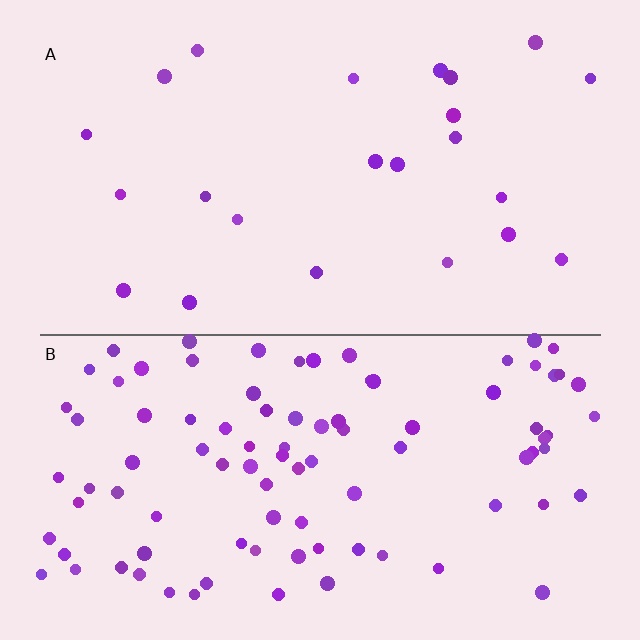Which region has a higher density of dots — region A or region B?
B (the bottom).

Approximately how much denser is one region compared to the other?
Approximately 4.2× — region B over region A.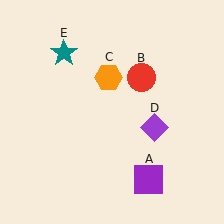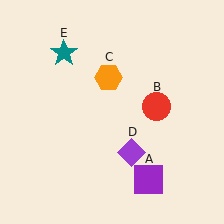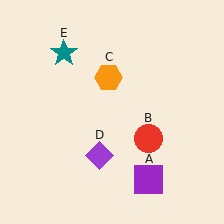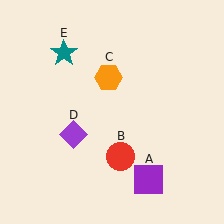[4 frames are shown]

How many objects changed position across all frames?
2 objects changed position: red circle (object B), purple diamond (object D).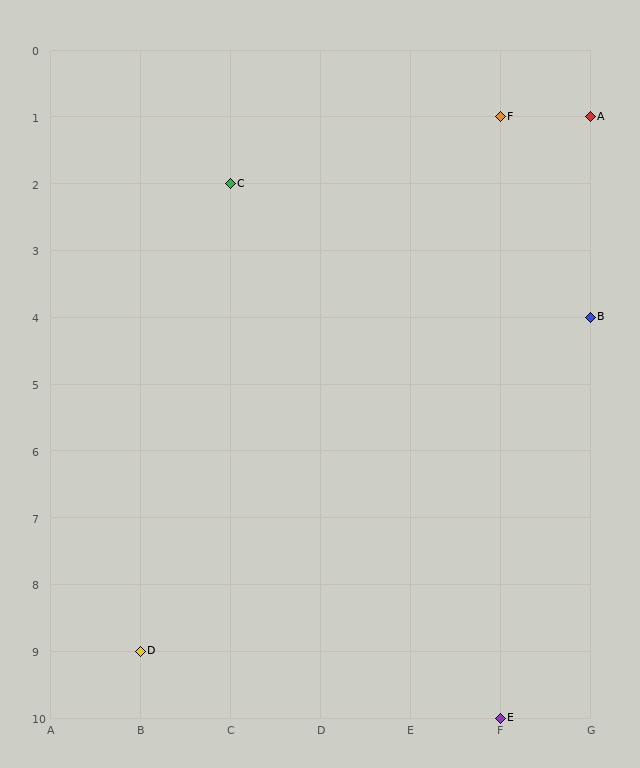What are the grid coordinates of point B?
Point B is at grid coordinates (G, 4).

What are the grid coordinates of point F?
Point F is at grid coordinates (F, 1).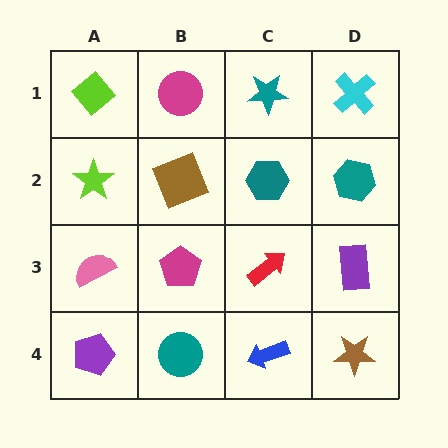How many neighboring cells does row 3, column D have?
3.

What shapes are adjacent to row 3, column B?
A brown square (row 2, column B), a teal circle (row 4, column B), a pink semicircle (row 3, column A), a red arrow (row 3, column C).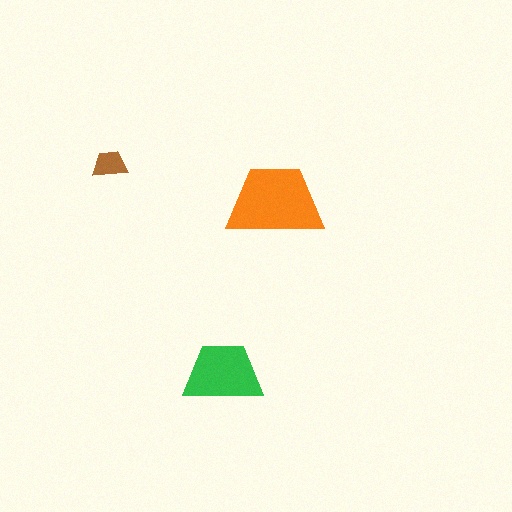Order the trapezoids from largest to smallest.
the orange one, the green one, the brown one.